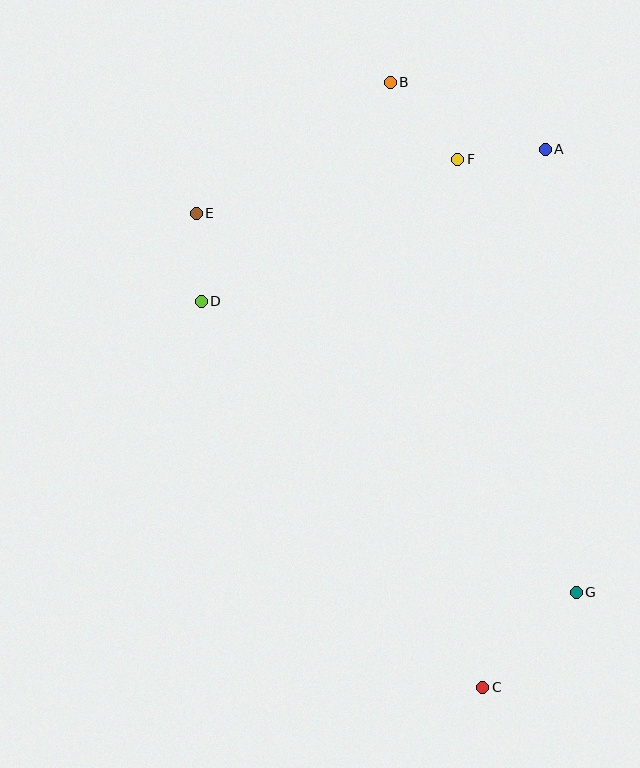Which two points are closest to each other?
Points A and F are closest to each other.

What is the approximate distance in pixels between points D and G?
The distance between D and G is approximately 475 pixels.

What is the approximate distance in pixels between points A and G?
The distance between A and G is approximately 444 pixels.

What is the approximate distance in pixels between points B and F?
The distance between B and F is approximately 102 pixels.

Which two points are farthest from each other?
Points B and C are farthest from each other.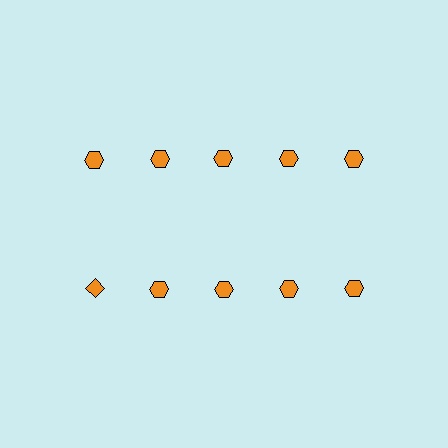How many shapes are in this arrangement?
There are 10 shapes arranged in a grid pattern.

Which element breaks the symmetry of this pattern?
The orange diamond in the second row, leftmost column breaks the symmetry. All other shapes are orange hexagons.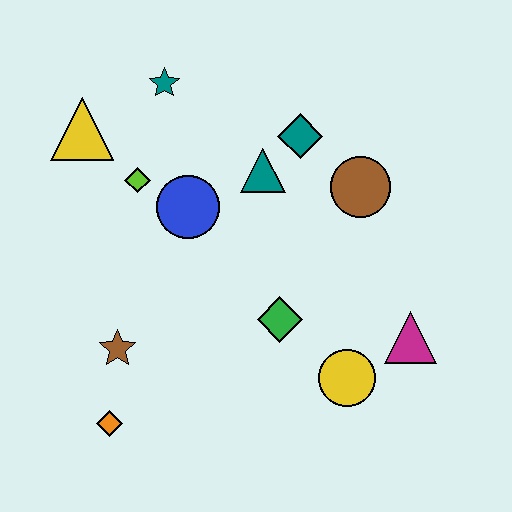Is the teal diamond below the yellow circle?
No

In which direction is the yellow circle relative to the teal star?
The yellow circle is below the teal star.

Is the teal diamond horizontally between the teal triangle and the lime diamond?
No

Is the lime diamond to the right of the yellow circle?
No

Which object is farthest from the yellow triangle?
The magenta triangle is farthest from the yellow triangle.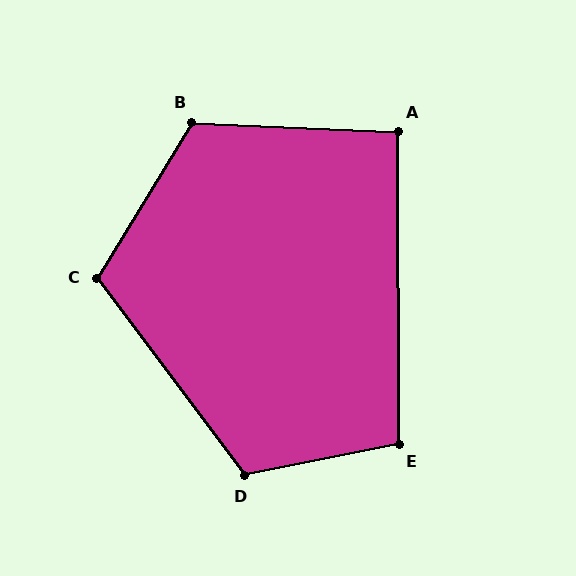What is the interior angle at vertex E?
Approximately 101 degrees (obtuse).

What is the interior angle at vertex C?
Approximately 112 degrees (obtuse).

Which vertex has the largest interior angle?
B, at approximately 119 degrees.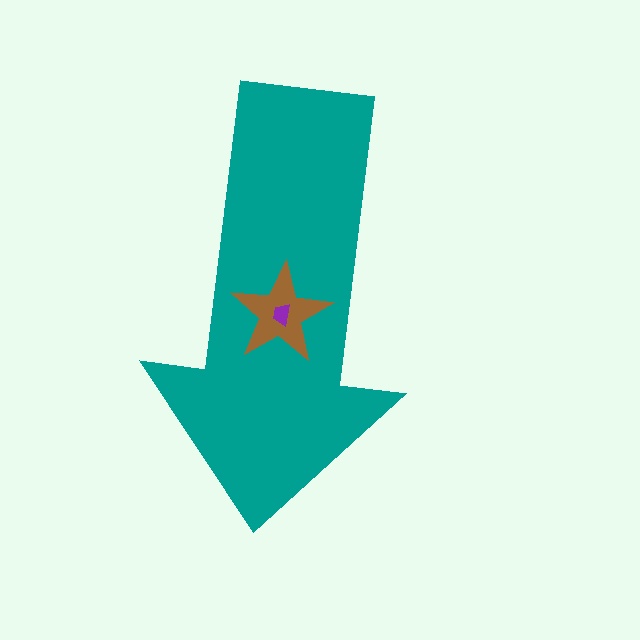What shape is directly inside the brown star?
The purple trapezoid.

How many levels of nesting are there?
3.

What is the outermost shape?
The teal arrow.